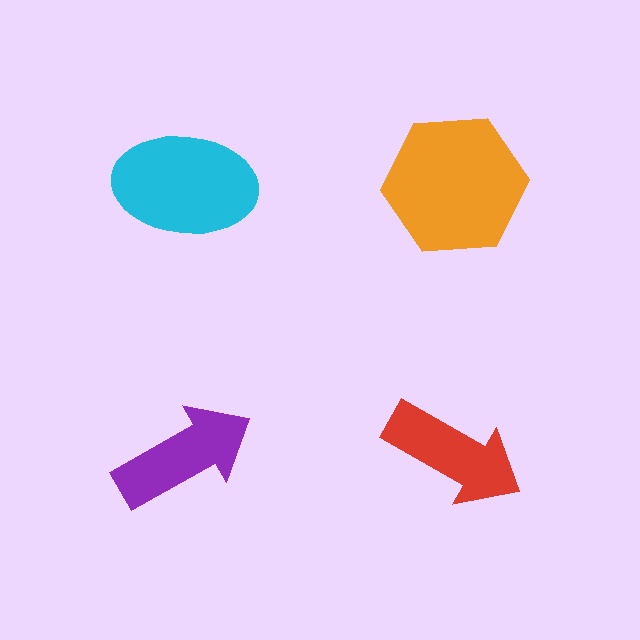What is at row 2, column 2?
A red arrow.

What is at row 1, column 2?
An orange hexagon.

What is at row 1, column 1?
A cyan ellipse.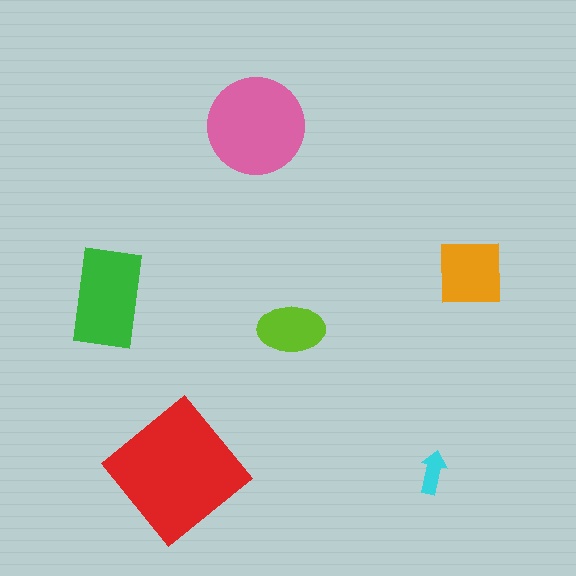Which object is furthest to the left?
The green rectangle is leftmost.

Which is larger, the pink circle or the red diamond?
The red diamond.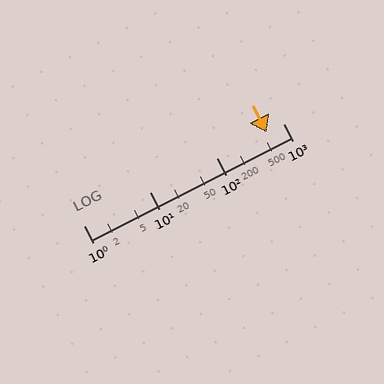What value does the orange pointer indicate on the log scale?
The pointer indicates approximately 560.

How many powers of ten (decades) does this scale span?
The scale spans 3 decades, from 1 to 1000.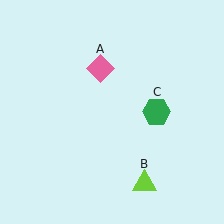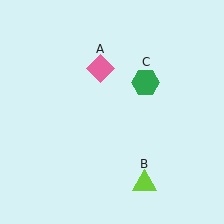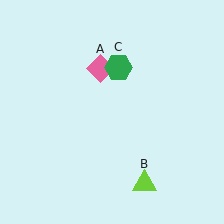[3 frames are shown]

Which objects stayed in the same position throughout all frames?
Pink diamond (object A) and lime triangle (object B) remained stationary.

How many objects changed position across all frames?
1 object changed position: green hexagon (object C).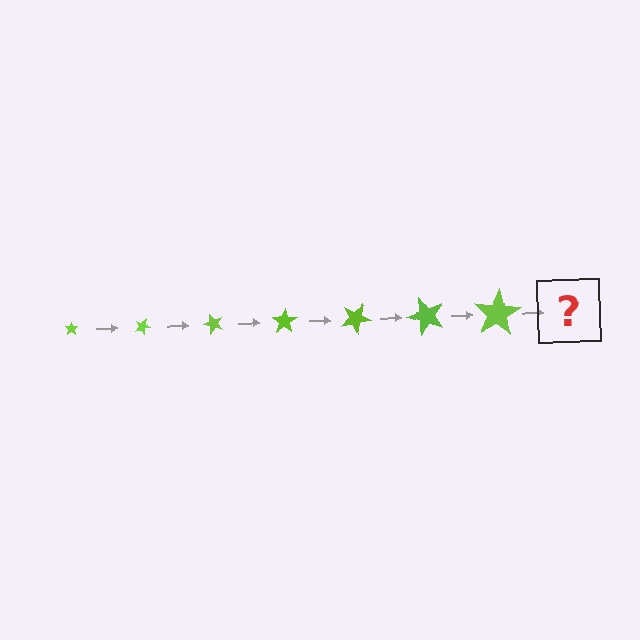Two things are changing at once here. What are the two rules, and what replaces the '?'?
The two rules are that the star grows larger each step and it rotates 25 degrees each step. The '?' should be a star, larger than the previous one and rotated 175 degrees from the start.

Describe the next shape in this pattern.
It should be a star, larger than the previous one and rotated 175 degrees from the start.